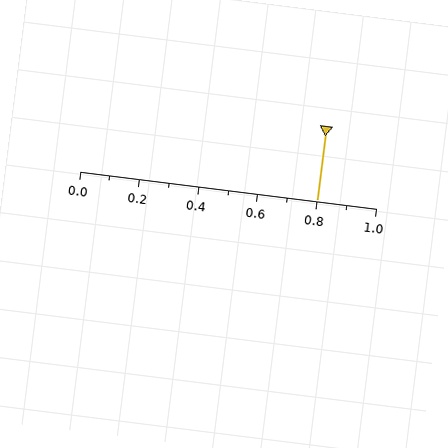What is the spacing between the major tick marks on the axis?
The major ticks are spaced 0.2 apart.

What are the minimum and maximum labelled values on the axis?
The axis runs from 0.0 to 1.0.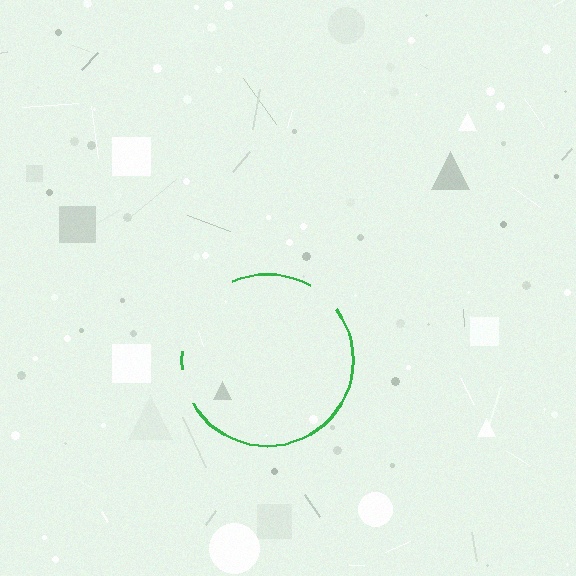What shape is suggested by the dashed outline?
The dashed outline suggests a circle.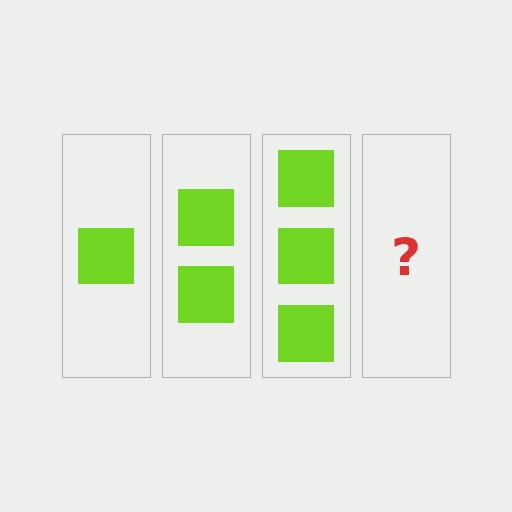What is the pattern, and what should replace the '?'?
The pattern is that each step adds one more square. The '?' should be 4 squares.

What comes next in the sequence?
The next element should be 4 squares.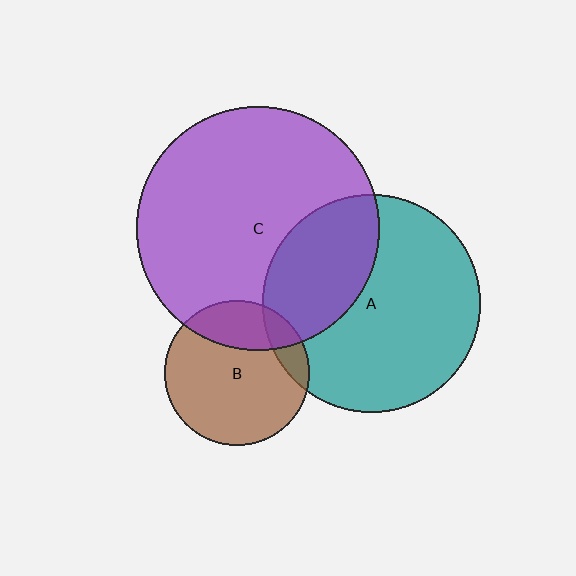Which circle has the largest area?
Circle C (purple).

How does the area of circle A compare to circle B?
Approximately 2.3 times.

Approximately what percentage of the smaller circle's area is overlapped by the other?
Approximately 10%.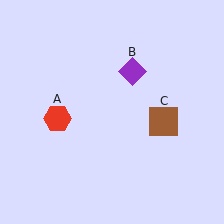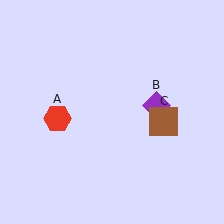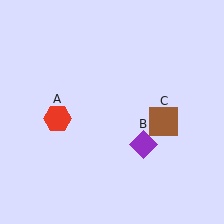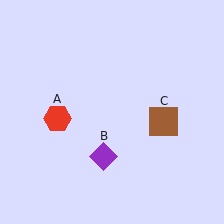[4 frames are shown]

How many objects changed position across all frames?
1 object changed position: purple diamond (object B).